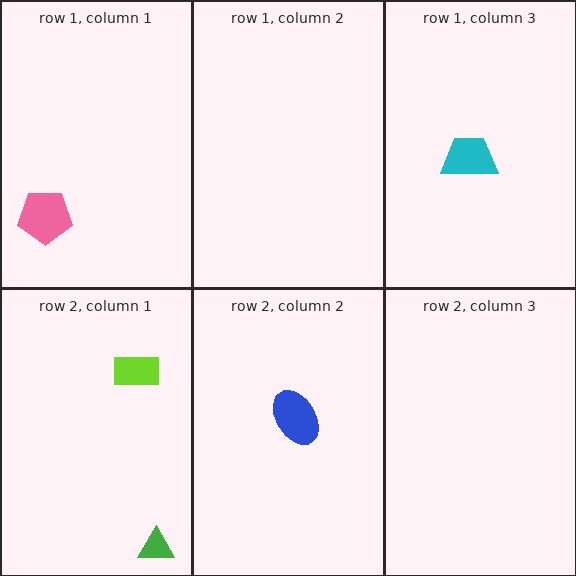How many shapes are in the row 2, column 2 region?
1.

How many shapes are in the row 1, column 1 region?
1.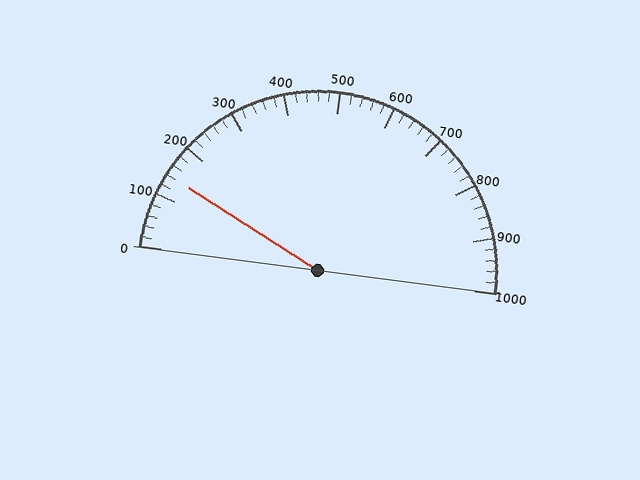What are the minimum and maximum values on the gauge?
The gauge ranges from 0 to 1000.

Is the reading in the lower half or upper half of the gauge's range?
The reading is in the lower half of the range (0 to 1000).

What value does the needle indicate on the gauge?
The needle indicates approximately 140.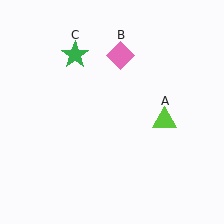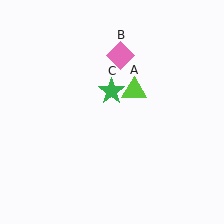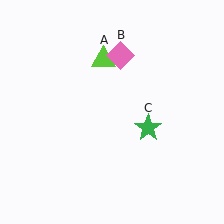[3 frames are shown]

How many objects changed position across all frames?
2 objects changed position: lime triangle (object A), green star (object C).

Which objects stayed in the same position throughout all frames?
Pink diamond (object B) remained stationary.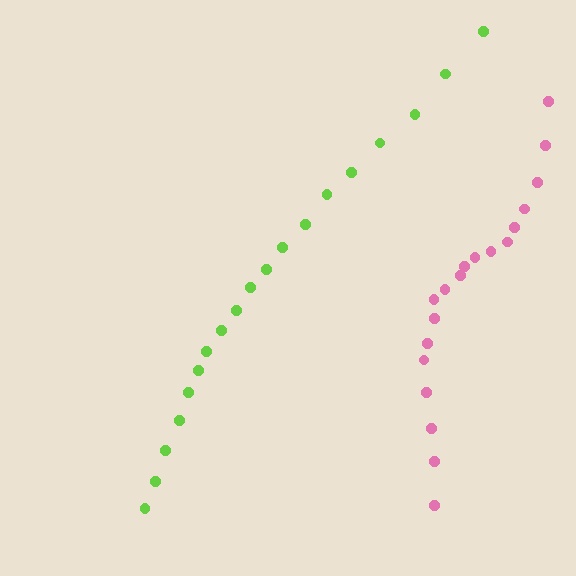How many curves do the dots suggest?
There are 2 distinct paths.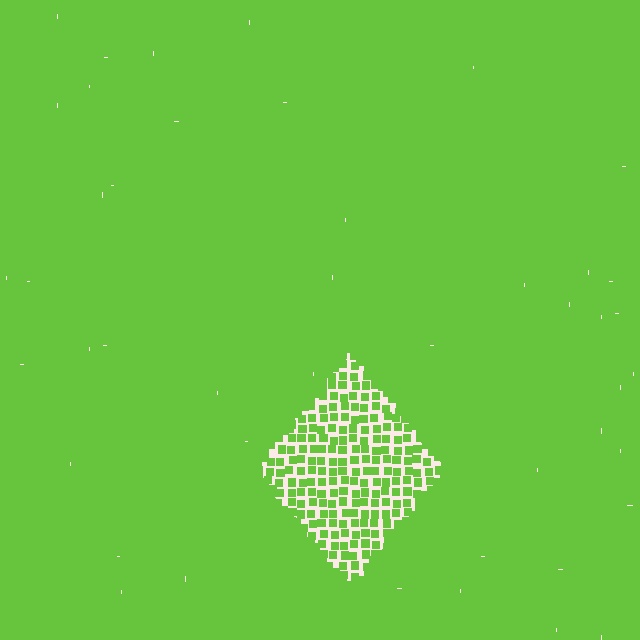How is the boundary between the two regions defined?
The boundary is defined by a change in element density (approximately 2.7x ratio). All elements are the same color, size, and shape.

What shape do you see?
I see a diamond.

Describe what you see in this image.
The image contains small lime elements arranged at two different densities. A diamond-shaped region is visible where the elements are less densely packed than the surrounding area.